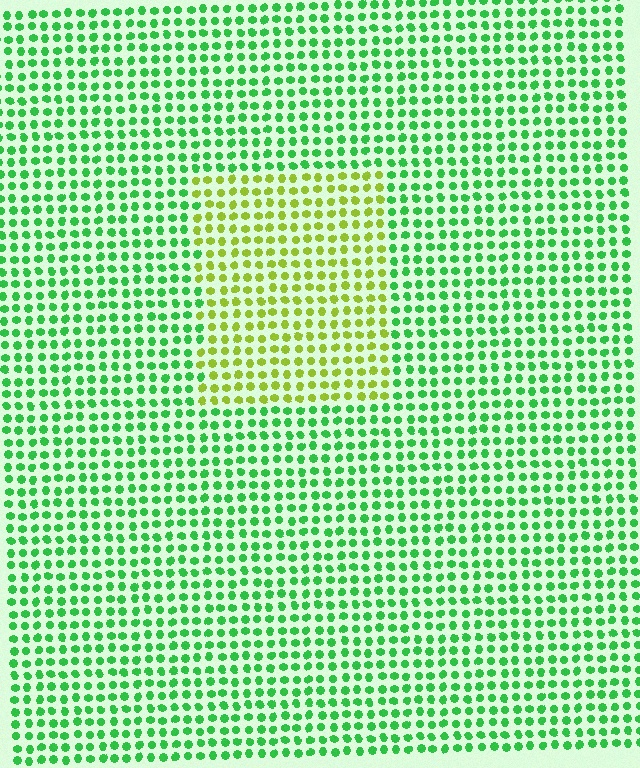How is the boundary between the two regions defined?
The boundary is defined purely by a slight shift in hue (about 50 degrees). Spacing, size, and orientation are identical on both sides.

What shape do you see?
I see a rectangle.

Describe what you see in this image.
The image is filled with small green elements in a uniform arrangement. A rectangle-shaped region is visible where the elements are tinted to a slightly different hue, forming a subtle color boundary.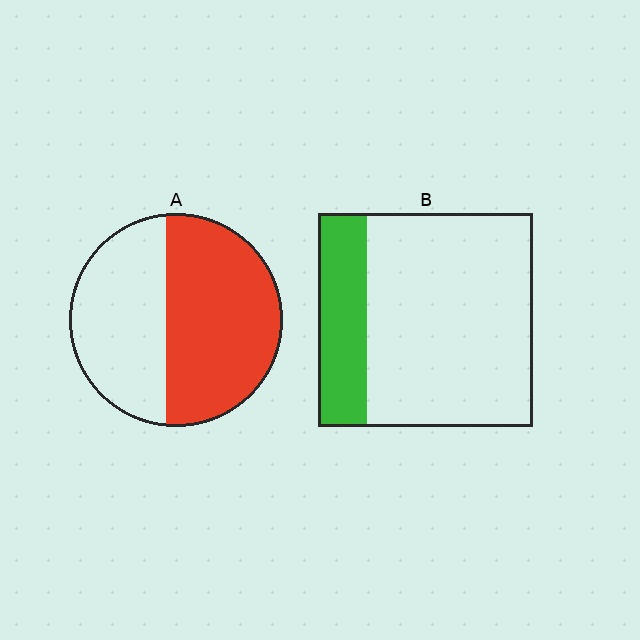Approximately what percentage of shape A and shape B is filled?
A is approximately 55% and B is approximately 25%.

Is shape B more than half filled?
No.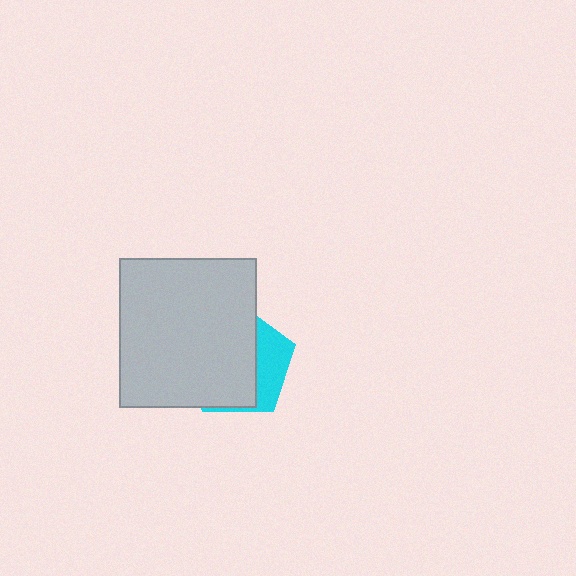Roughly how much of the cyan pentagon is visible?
A small part of it is visible (roughly 30%).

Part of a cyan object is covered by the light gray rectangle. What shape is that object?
It is a pentagon.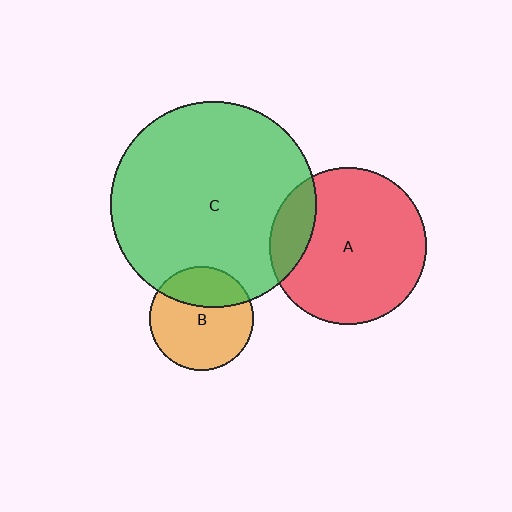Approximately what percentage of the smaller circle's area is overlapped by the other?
Approximately 15%.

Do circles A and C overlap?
Yes.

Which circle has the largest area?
Circle C (green).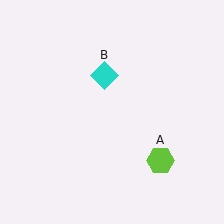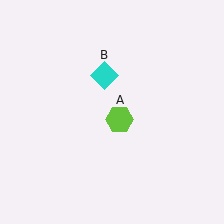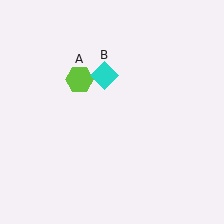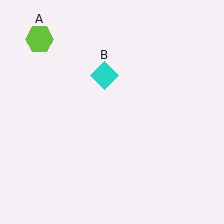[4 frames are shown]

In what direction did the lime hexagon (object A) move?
The lime hexagon (object A) moved up and to the left.